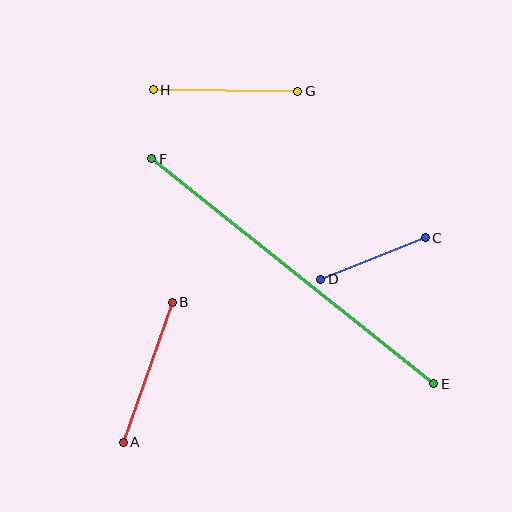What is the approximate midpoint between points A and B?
The midpoint is at approximately (148, 372) pixels.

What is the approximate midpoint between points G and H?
The midpoint is at approximately (225, 91) pixels.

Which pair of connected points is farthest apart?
Points E and F are farthest apart.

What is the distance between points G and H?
The distance is approximately 144 pixels.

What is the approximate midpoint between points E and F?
The midpoint is at approximately (293, 271) pixels.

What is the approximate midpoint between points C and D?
The midpoint is at approximately (373, 259) pixels.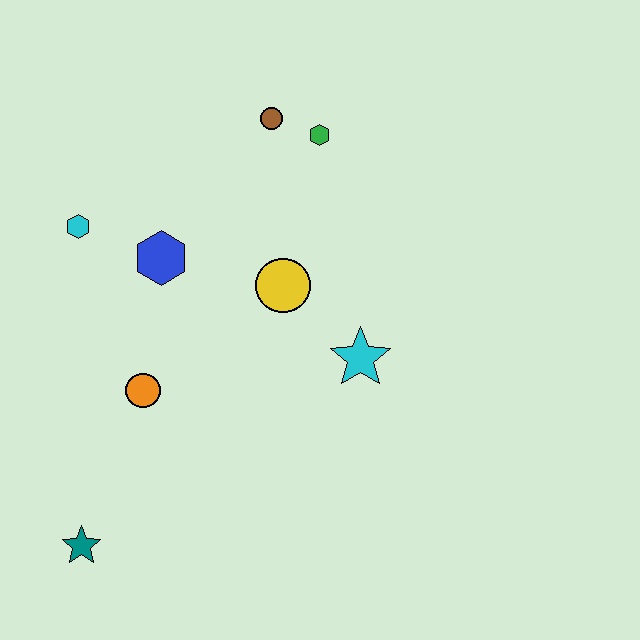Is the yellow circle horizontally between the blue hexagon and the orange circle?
No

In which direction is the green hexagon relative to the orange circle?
The green hexagon is above the orange circle.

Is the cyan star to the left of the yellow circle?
No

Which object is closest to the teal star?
The orange circle is closest to the teal star.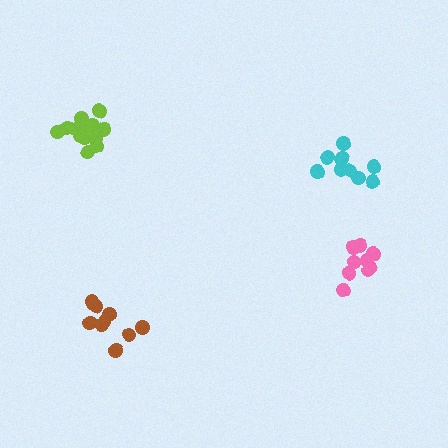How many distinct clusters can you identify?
There are 4 distinct clusters.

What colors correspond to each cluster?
The clusters are colored: brown, lime, pink, cyan.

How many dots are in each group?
Group 1: 10 dots, Group 2: 15 dots, Group 3: 9 dots, Group 4: 9 dots (43 total).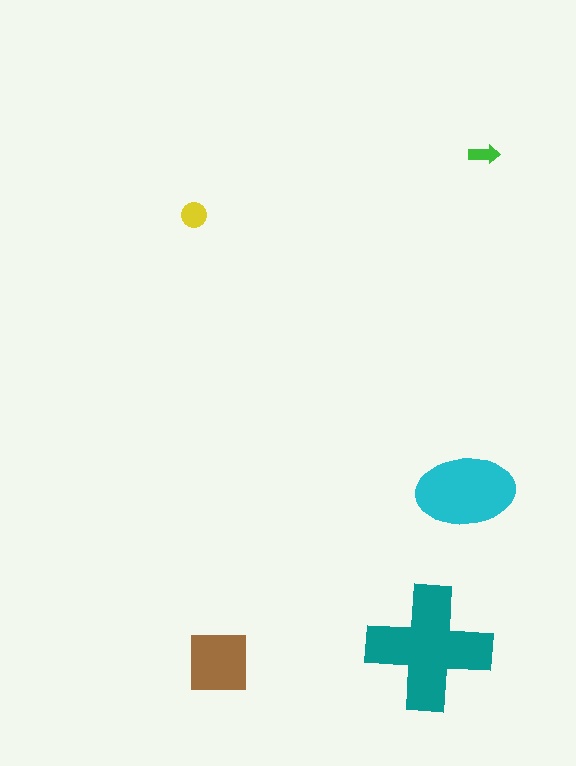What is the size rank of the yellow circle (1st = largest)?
4th.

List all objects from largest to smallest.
The teal cross, the cyan ellipse, the brown square, the yellow circle, the green arrow.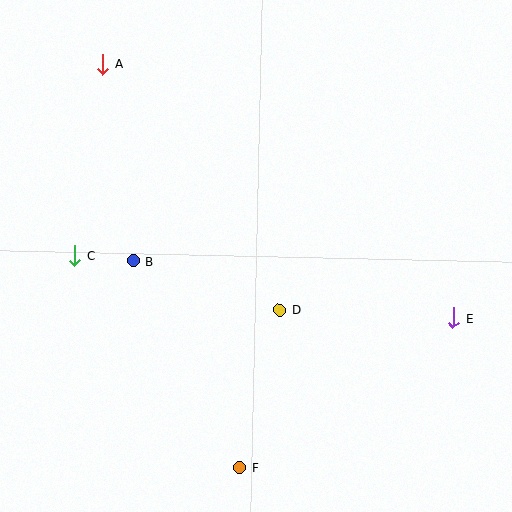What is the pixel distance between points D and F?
The distance between D and F is 162 pixels.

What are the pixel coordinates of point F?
Point F is at (240, 467).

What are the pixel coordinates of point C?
Point C is at (75, 255).